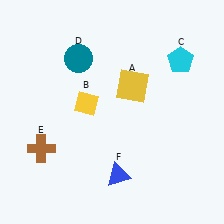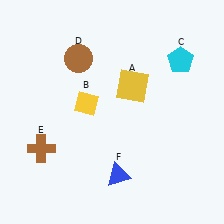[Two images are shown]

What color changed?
The circle (D) changed from teal in Image 1 to brown in Image 2.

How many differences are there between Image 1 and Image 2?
There is 1 difference between the two images.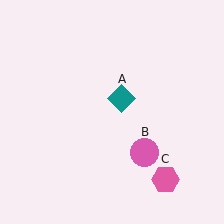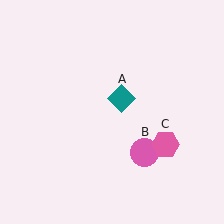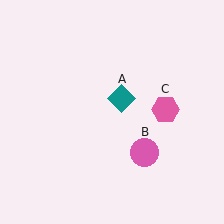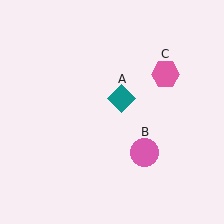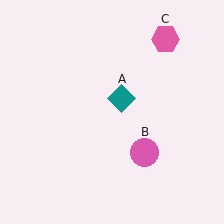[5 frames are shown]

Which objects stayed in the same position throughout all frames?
Teal diamond (object A) and pink circle (object B) remained stationary.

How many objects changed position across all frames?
1 object changed position: pink hexagon (object C).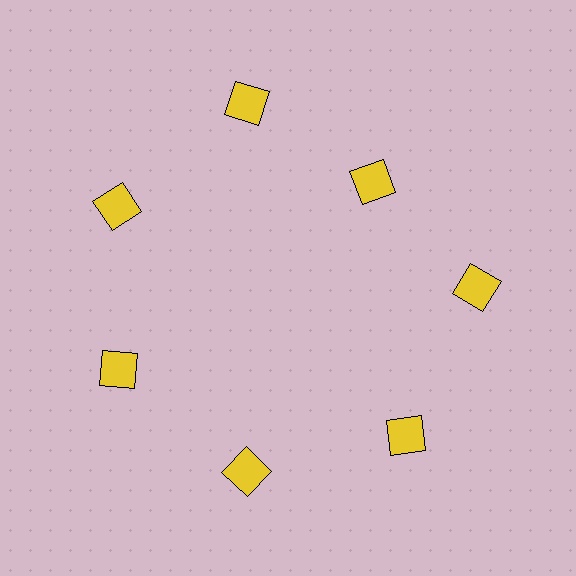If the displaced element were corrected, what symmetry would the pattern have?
It would have 7-fold rotational symmetry — the pattern would map onto itself every 51 degrees.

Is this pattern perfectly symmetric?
No. The 7 yellow squares are arranged in a ring, but one element near the 1 o'clock position is pulled inward toward the center, breaking the 7-fold rotational symmetry.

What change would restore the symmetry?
The symmetry would be restored by moving it outward, back onto the ring so that all 7 squares sit at equal angles and equal distance from the center.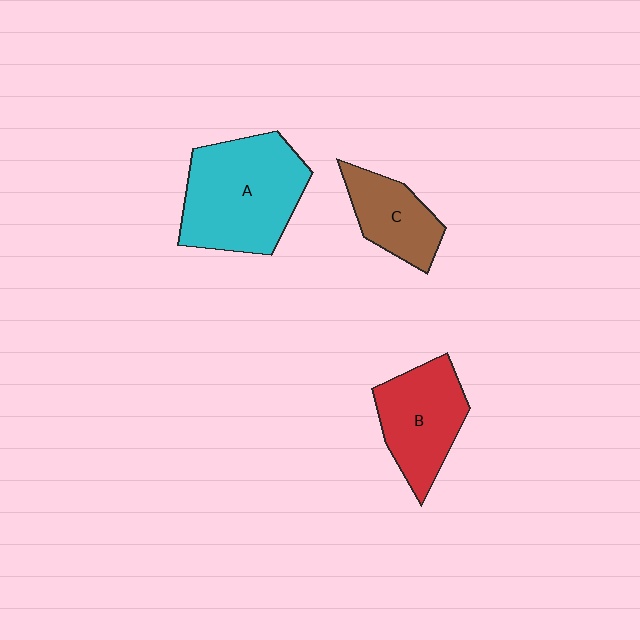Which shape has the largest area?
Shape A (cyan).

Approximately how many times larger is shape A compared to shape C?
Approximately 2.0 times.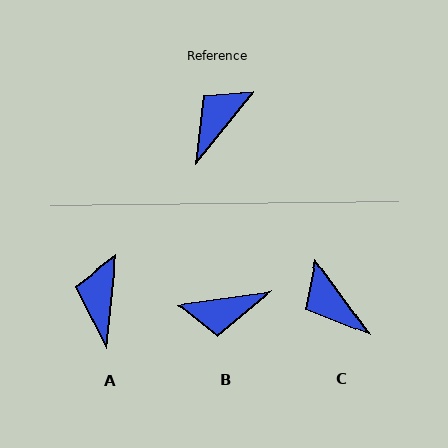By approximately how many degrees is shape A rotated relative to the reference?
Approximately 32 degrees counter-clockwise.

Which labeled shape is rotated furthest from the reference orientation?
B, about 136 degrees away.